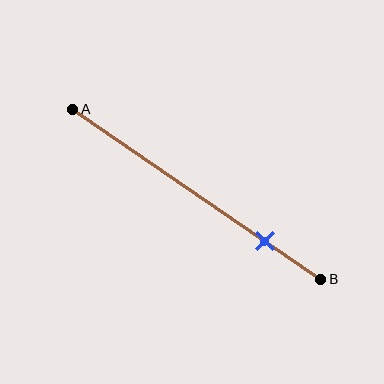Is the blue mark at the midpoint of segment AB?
No, the mark is at about 80% from A, not at the 50% midpoint.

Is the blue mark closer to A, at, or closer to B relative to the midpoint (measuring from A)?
The blue mark is closer to point B than the midpoint of segment AB.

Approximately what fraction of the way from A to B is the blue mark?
The blue mark is approximately 80% of the way from A to B.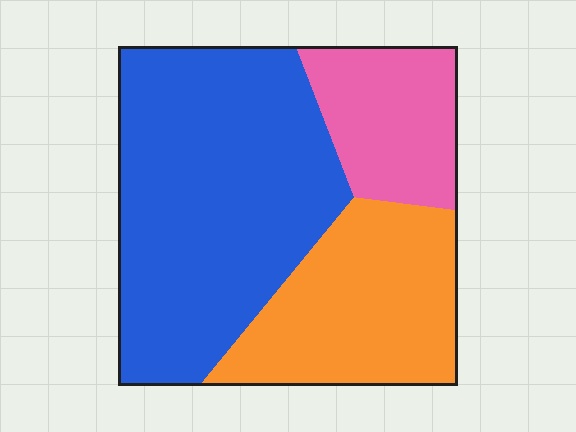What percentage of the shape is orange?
Orange covers about 30% of the shape.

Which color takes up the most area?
Blue, at roughly 55%.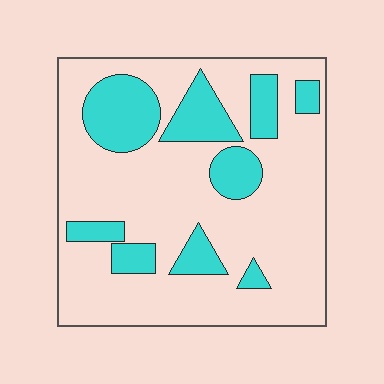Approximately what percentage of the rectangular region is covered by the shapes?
Approximately 25%.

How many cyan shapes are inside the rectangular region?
9.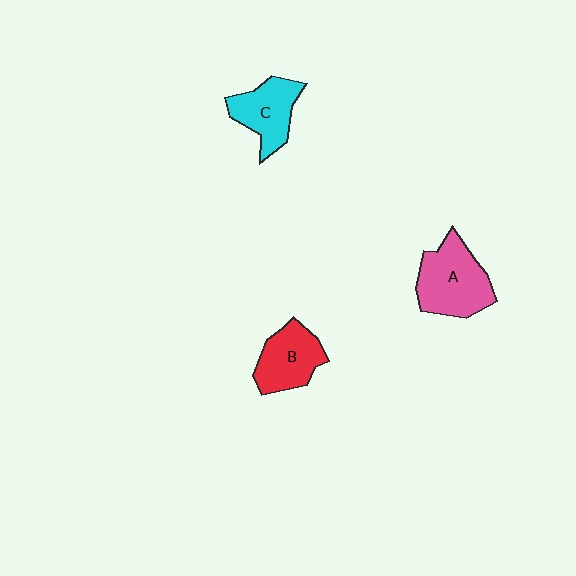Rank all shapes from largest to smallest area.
From largest to smallest: A (pink), B (red), C (cyan).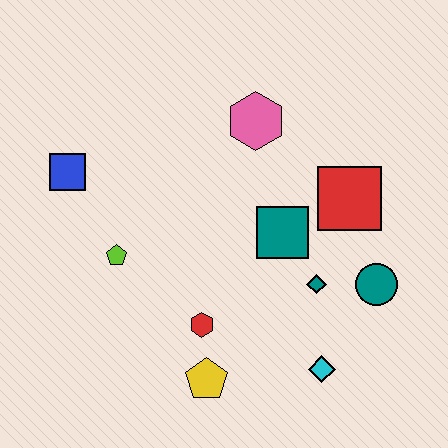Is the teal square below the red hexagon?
No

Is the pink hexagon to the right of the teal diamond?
No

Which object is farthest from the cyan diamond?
The blue square is farthest from the cyan diamond.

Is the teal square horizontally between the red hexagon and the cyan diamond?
Yes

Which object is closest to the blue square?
The lime pentagon is closest to the blue square.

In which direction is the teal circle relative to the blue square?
The teal circle is to the right of the blue square.